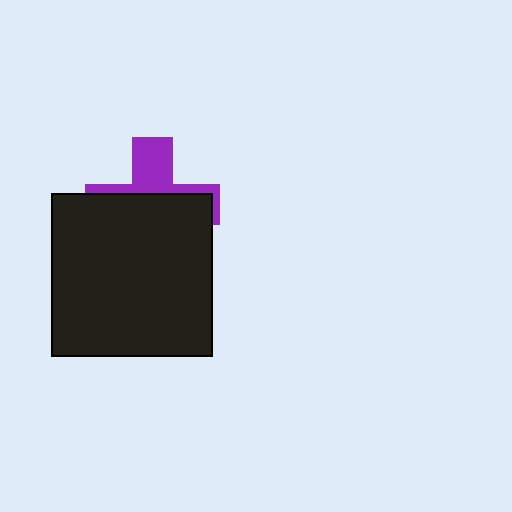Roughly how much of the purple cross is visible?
A small part of it is visible (roughly 36%).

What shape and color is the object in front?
The object in front is a black rectangle.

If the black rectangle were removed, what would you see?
You would see the complete purple cross.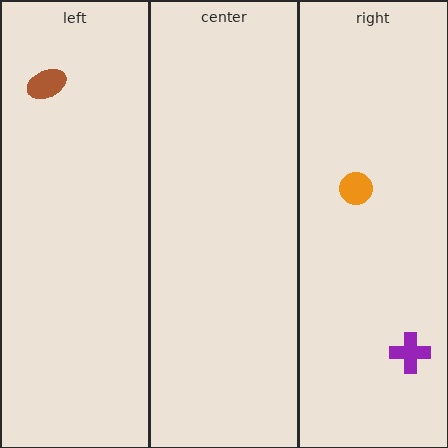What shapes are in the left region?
The brown ellipse.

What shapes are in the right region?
The orange circle, the purple cross.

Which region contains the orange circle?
The right region.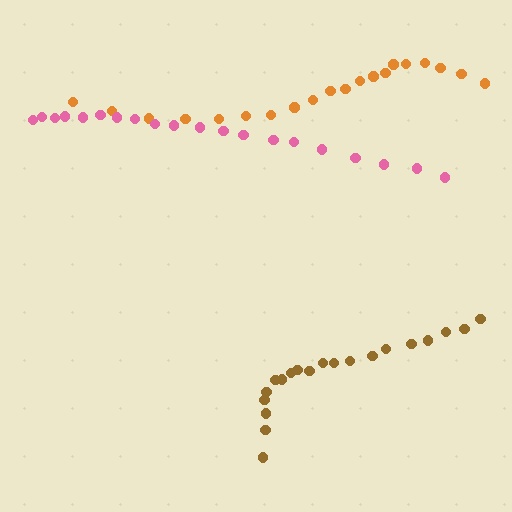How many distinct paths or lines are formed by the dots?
There are 3 distinct paths.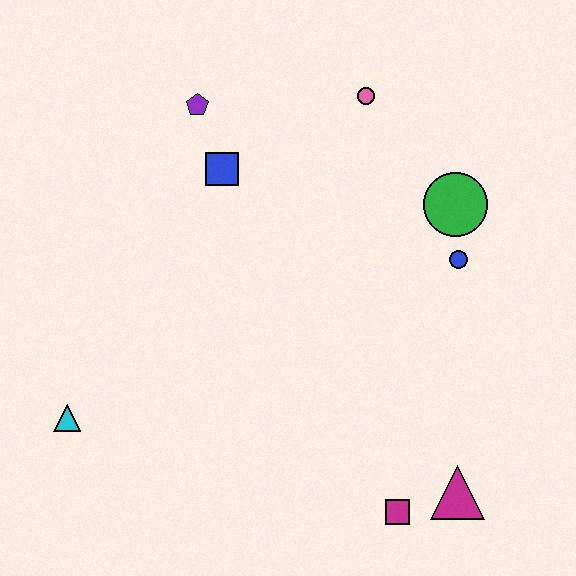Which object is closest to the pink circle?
The green circle is closest to the pink circle.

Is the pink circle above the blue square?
Yes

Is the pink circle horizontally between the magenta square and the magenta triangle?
No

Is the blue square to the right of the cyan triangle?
Yes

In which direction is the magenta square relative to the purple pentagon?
The magenta square is below the purple pentagon.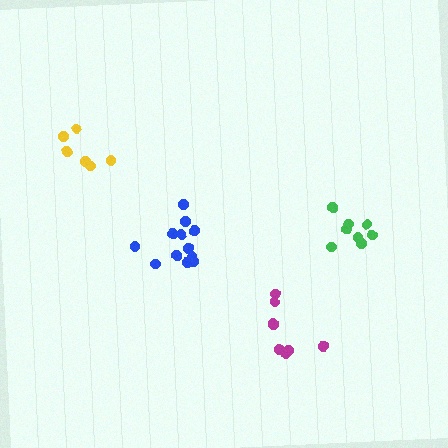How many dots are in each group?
Group 1: 8 dots, Group 2: 6 dots, Group 3: 8 dots, Group 4: 12 dots (34 total).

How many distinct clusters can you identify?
There are 4 distinct clusters.